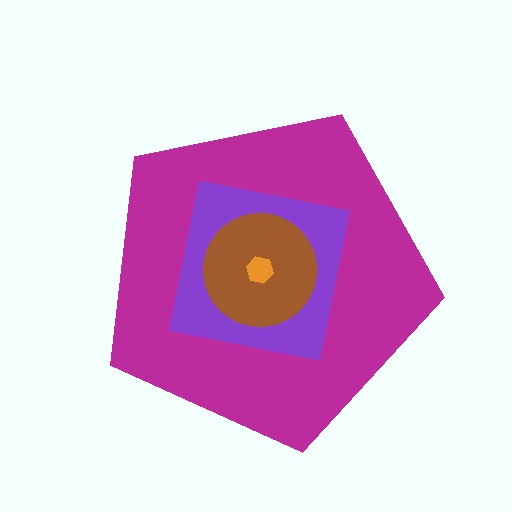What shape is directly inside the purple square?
The brown circle.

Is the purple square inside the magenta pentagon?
Yes.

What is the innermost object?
The orange hexagon.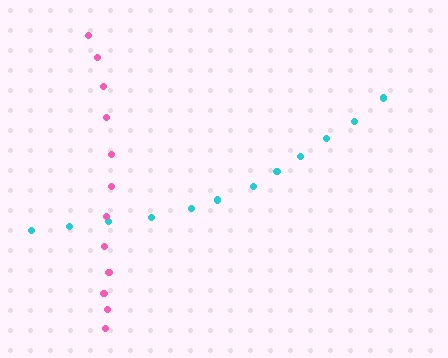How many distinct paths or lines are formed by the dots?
There are 2 distinct paths.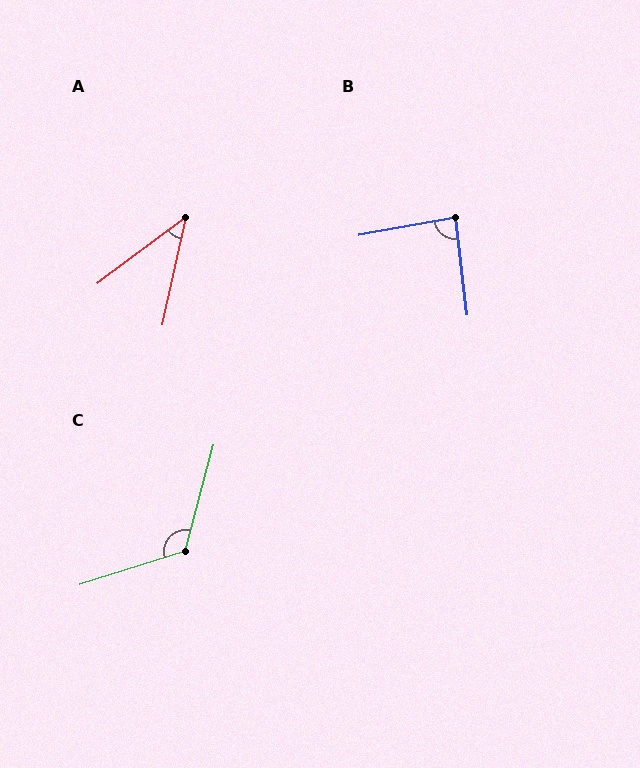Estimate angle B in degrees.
Approximately 87 degrees.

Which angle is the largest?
C, at approximately 123 degrees.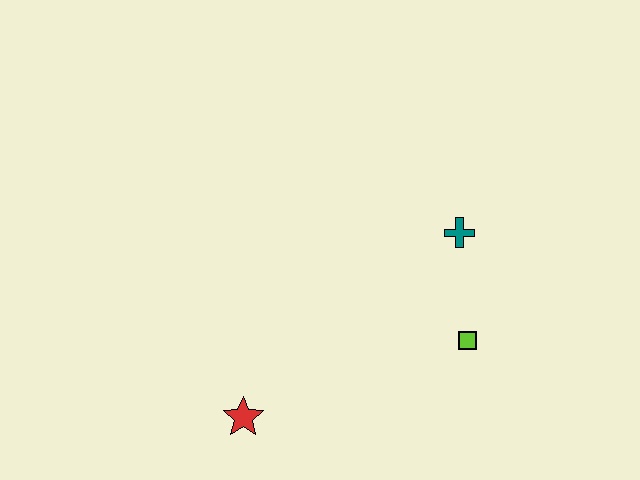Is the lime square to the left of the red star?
No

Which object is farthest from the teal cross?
The red star is farthest from the teal cross.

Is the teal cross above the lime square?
Yes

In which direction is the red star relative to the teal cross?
The red star is to the left of the teal cross.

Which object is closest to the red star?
The lime square is closest to the red star.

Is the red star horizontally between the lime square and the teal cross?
No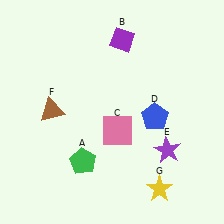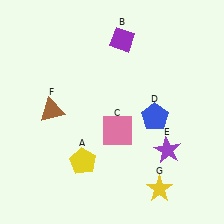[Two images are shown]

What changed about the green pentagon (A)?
In Image 1, A is green. In Image 2, it changed to yellow.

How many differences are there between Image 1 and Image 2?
There is 1 difference between the two images.